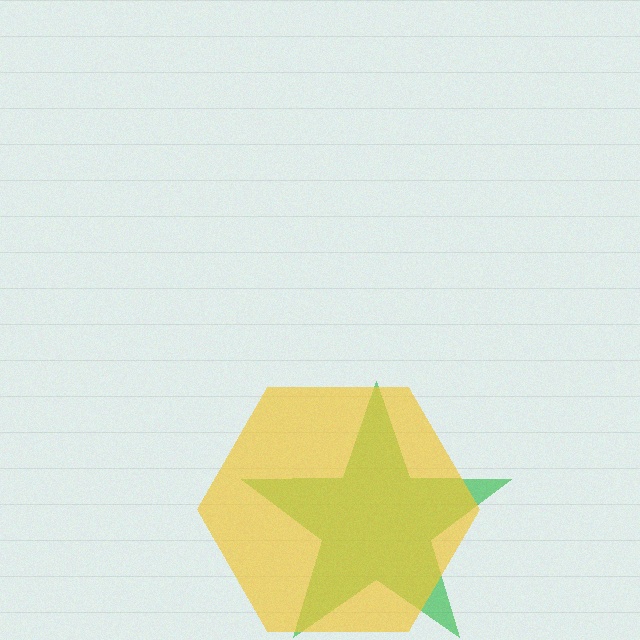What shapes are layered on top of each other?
The layered shapes are: a green star, a yellow hexagon.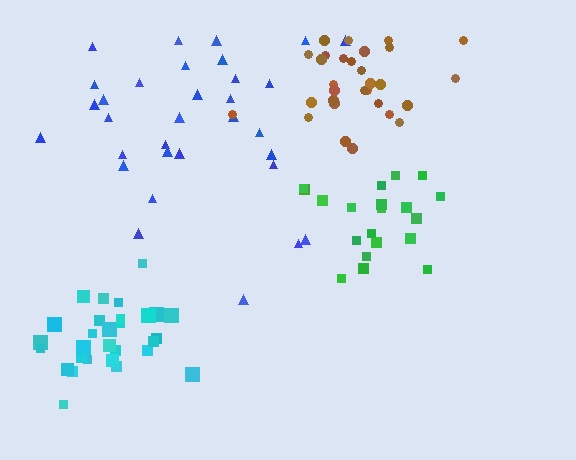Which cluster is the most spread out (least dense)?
Blue.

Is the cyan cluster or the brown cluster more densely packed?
Cyan.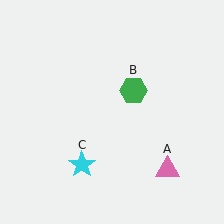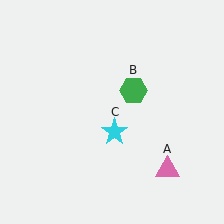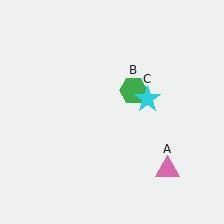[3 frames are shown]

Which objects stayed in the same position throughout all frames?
Pink triangle (object A) and green hexagon (object B) remained stationary.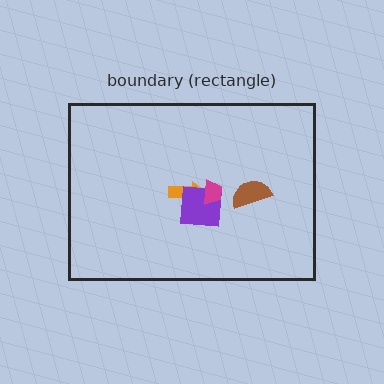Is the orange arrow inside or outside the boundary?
Inside.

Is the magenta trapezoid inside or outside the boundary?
Inside.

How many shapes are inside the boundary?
4 inside, 0 outside.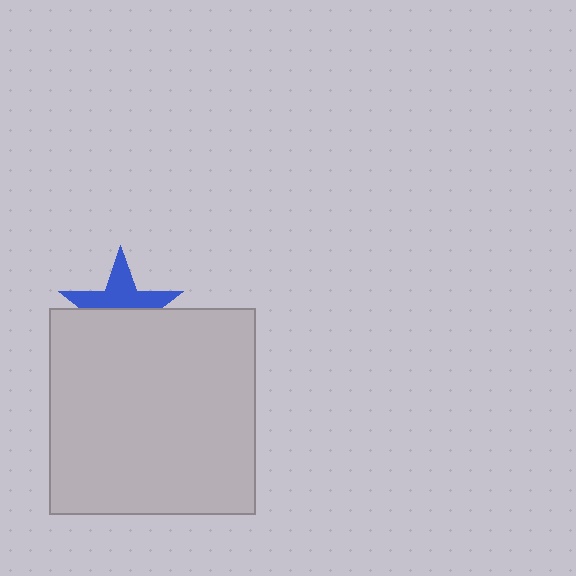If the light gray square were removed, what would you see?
You would see the complete blue star.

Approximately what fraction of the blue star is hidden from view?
Roughly 53% of the blue star is hidden behind the light gray square.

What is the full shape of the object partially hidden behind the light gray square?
The partially hidden object is a blue star.